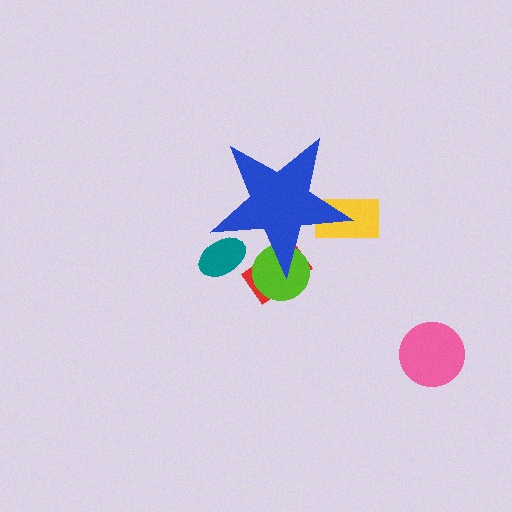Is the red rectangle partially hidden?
Yes, the red rectangle is partially hidden behind the blue star.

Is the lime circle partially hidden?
Yes, the lime circle is partially hidden behind the blue star.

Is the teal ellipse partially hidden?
Yes, the teal ellipse is partially hidden behind the blue star.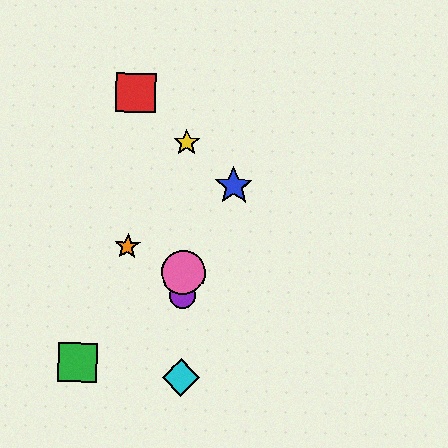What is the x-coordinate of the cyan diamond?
The cyan diamond is at x≈181.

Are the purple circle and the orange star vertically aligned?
No, the purple circle is at x≈183 and the orange star is at x≈127.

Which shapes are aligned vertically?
The yellow star, the purple circle, the cyan diamond, the pink circle are aligned vertically.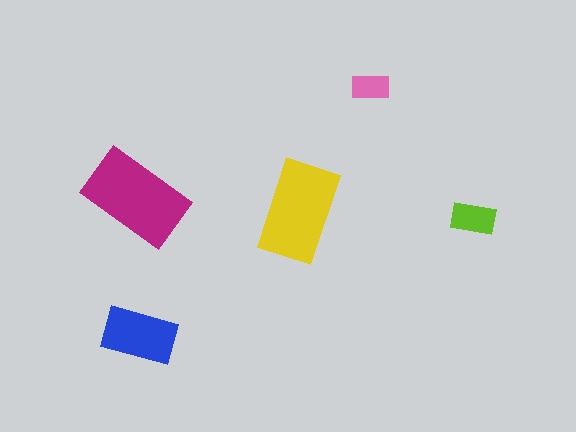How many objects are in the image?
There are 5 objects in the image.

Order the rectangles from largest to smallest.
the magenta one, the yellow one, the blue one, the lime one, the pink one.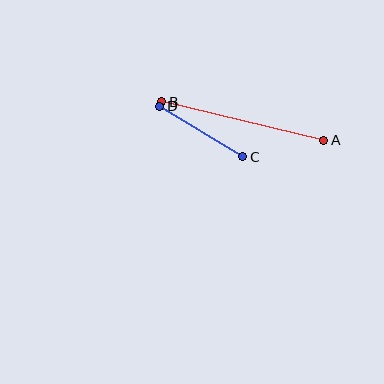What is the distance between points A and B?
The distance is approximately 167 pixels.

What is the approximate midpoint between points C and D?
The midpoint is at approximately (201, 131) pixels.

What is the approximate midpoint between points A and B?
The midpoint is at approximately (243, 121) pixels.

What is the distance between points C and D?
The distance is approximately 97 pixels.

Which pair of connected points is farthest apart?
Points A and B are farthest apart.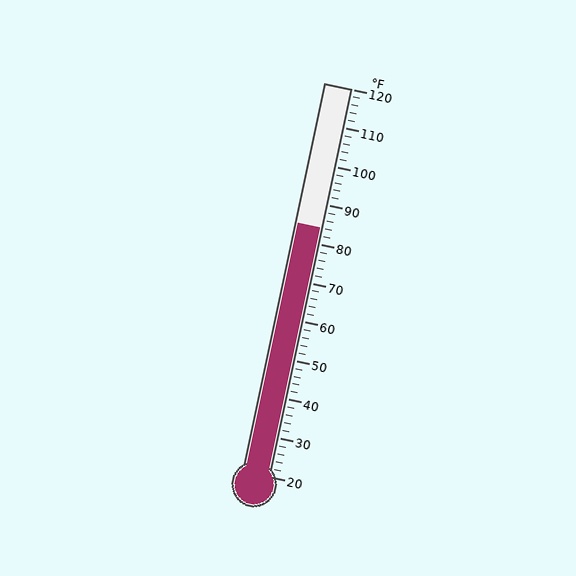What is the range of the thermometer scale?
The thermometer scale ranges from 20°F to 120°F.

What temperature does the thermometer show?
The thermometer shows approximately 84°F.